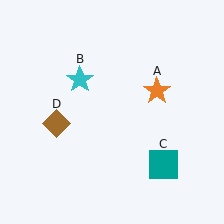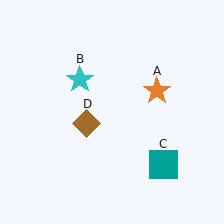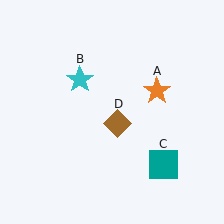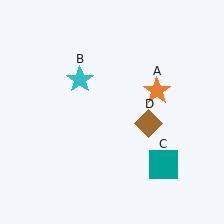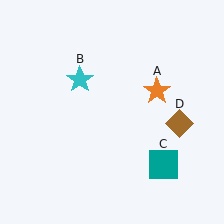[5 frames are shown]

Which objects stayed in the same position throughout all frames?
Orange star (object A) and cyan star (object B) and teal square (object C) remained stationary.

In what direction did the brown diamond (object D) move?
The brown diamond (object D) moved right.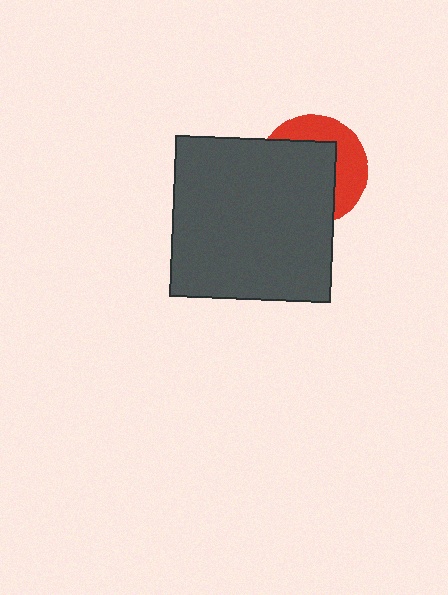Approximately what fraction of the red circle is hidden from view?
Roughly 61% of the red circle is hidden behind the dark gray square.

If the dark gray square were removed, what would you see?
You would see the complete red circle.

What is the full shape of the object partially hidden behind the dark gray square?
The partially hidden object is a red circle.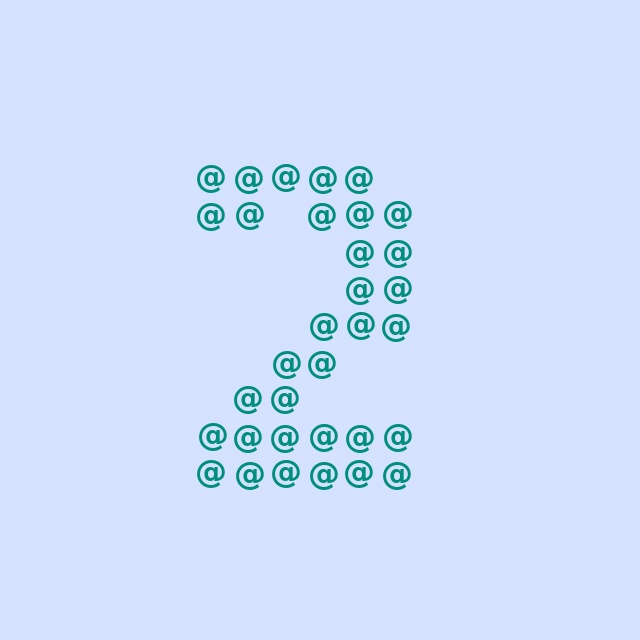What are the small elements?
The small elements are at signs.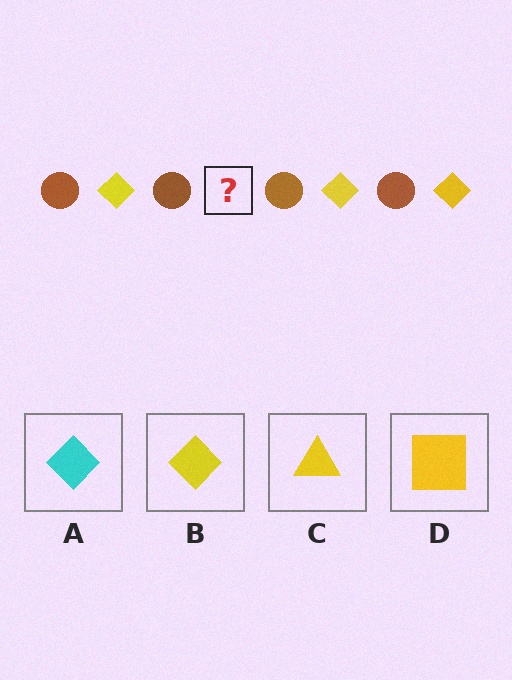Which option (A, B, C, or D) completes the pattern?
B.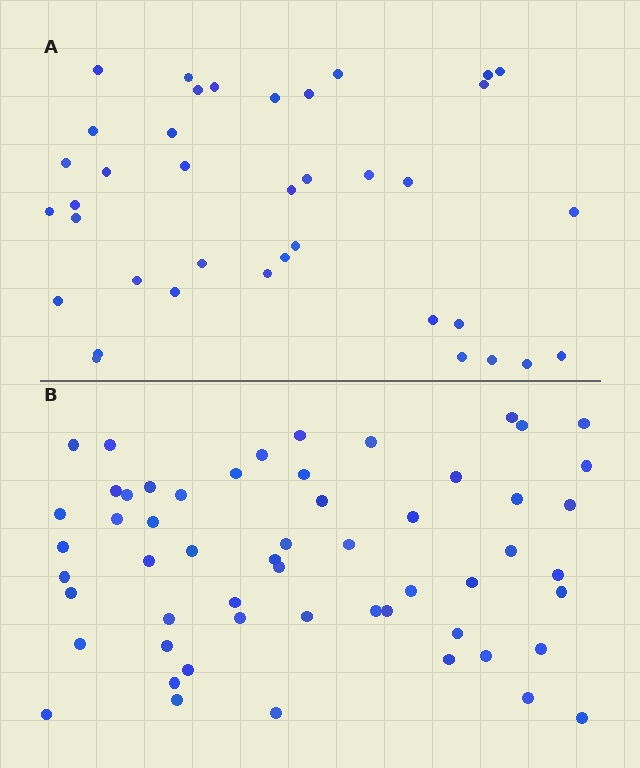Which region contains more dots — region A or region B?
Region B (the bottom region) has more dots.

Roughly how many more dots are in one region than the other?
Region B has approximately 20 more dots than region A.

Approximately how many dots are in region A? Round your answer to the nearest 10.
About 40 dots. (The exact count is 38, which rounds to 40.)